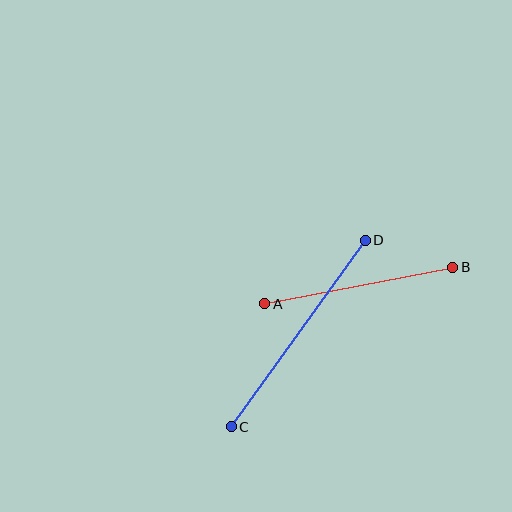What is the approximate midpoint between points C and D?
The midpoint is at approximately (298, 333) pixels.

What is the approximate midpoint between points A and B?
The midpoint is at approximately (359, 286) pixels.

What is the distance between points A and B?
The distance is approximately 192 pixels.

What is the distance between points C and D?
The distance is approximately 230 pixels.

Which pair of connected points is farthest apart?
Points C and D are farthest apart.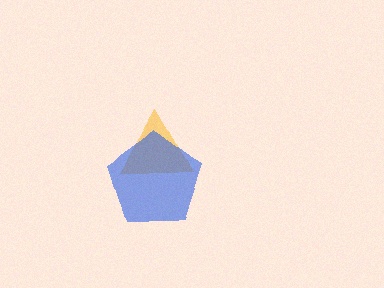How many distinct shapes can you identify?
There are 2 distinct shapes: a yellow triangle, a blue pentagon.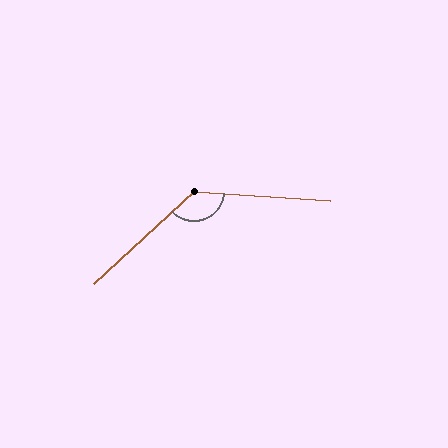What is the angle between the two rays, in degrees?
Approximately 134 degrees.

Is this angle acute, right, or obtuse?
It is obtuse.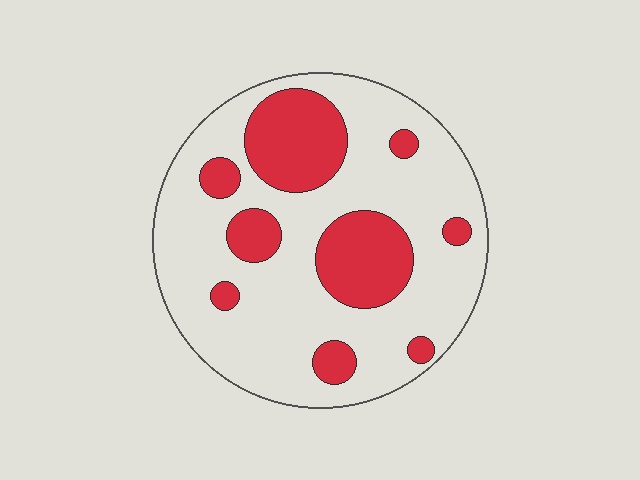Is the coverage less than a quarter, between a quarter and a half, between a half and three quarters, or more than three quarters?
Between a quarter and a half.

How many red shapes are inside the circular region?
9.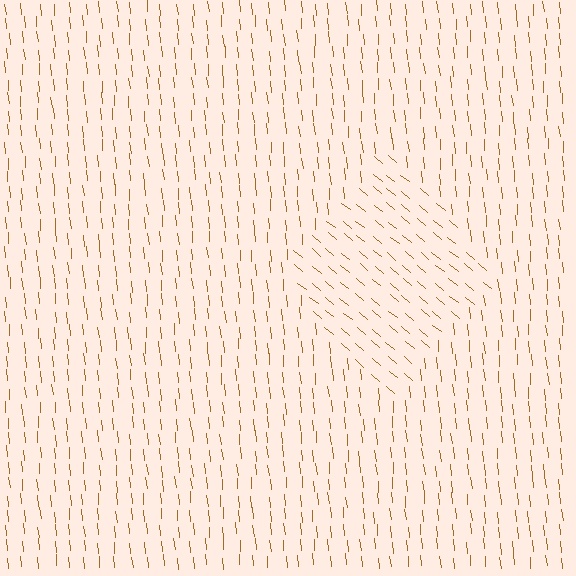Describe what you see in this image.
The image is filled with small brown line segments. A diamond region in the image has lines oriented differently from the surrounding lines, creating a visible texture boundary.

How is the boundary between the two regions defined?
The boundary is defined purely by a change in line orientation (approximately 45 degrees difference). All lines are the same color and thickness.